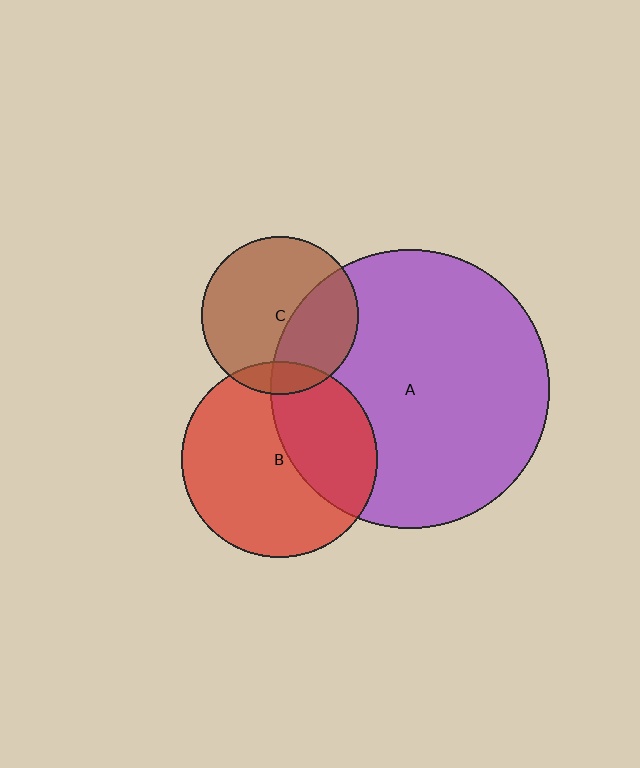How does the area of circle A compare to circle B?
Approximately 2.0 times.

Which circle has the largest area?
Circle A (purple).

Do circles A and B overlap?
Yes.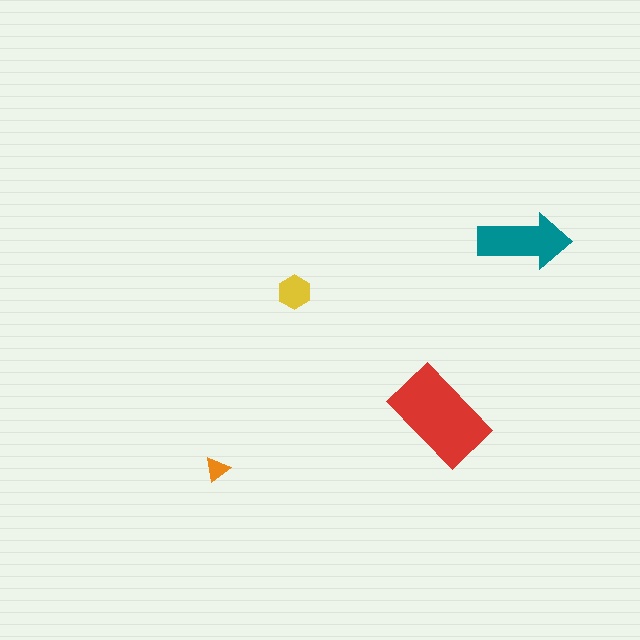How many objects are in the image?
There are 4 objects in the image.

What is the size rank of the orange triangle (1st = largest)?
4th.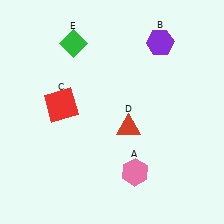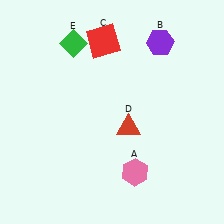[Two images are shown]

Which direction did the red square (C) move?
The red square (C) moved up.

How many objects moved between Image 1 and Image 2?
1 object moved between the two images.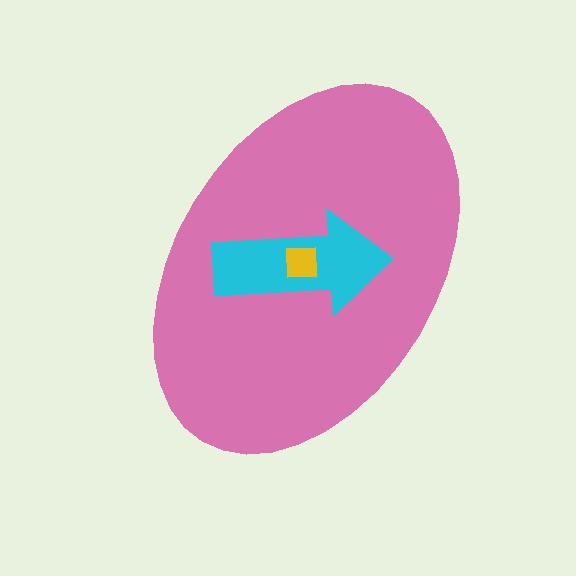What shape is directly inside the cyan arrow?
The yellow square.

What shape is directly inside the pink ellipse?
The cyan arrow.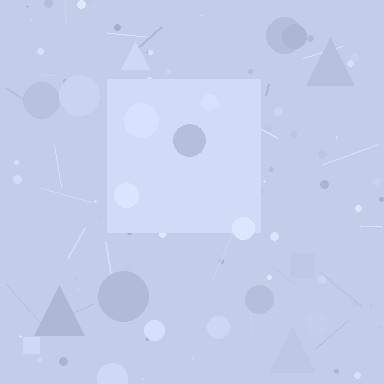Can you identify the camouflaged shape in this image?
The camouflaged shape is a square.